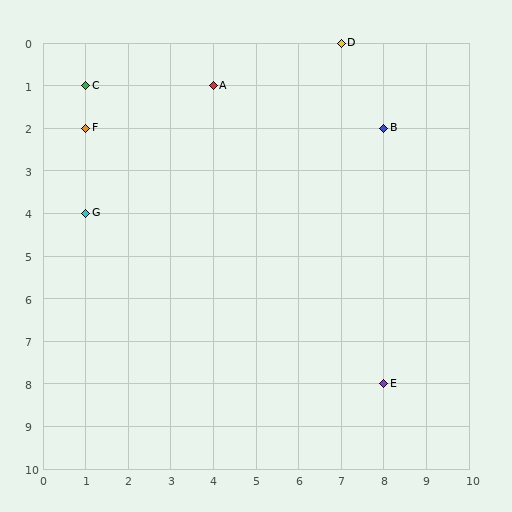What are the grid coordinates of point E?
Point E is at grid coordinates (8, 8).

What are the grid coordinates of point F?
Point F is at grid coordinates (1, 2).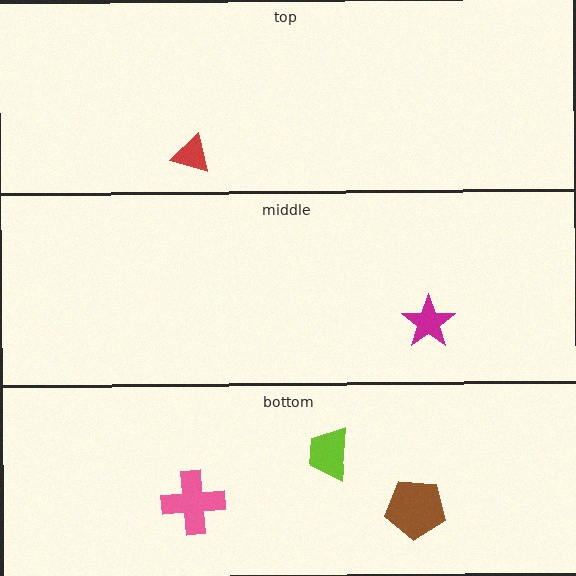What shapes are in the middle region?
The magenta star.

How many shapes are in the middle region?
1.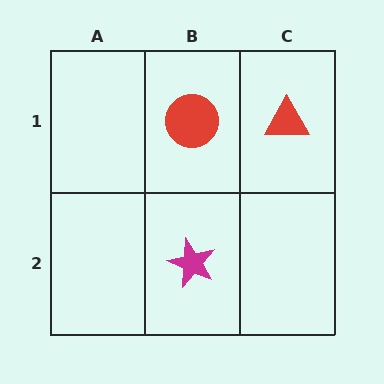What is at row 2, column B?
A magenta star.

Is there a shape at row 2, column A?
No, that cell is empty.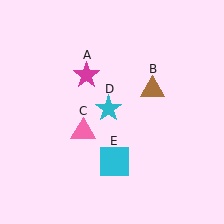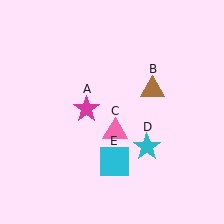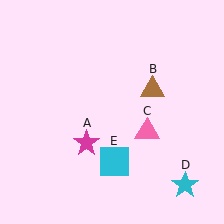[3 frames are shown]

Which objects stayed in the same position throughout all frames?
Brown triangle (object B) and cyan square (object E) remained stationary.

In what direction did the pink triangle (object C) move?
The pink triangle (object C) moved right.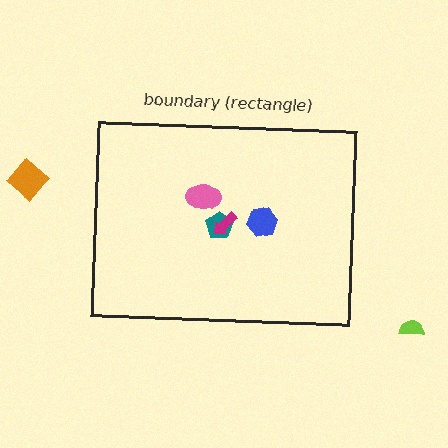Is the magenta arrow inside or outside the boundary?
Inside.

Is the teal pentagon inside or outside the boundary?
Inside.